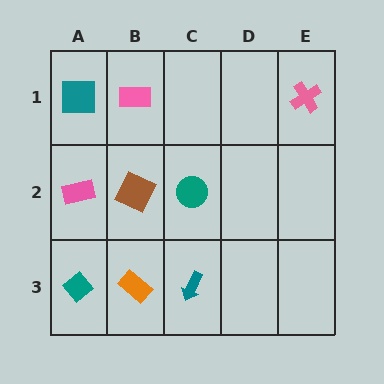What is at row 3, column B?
An orange rectangle.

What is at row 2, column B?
A brown square.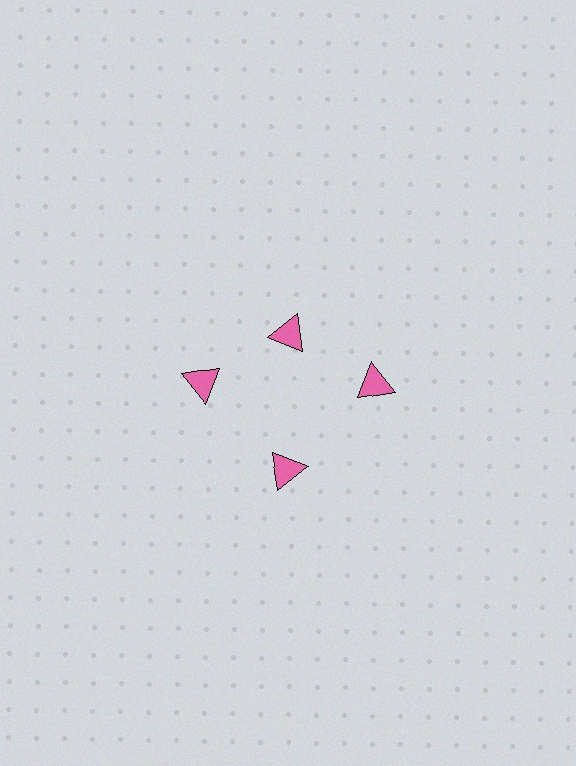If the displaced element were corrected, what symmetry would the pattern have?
It would have 4-fold rotational symmetry — the pattern would map onto itself every 90 degrees.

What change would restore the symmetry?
The symmetry would be restored by moving it outward, back onto the ring so that all 4 triangles sit at equal angles and equal distance from the center.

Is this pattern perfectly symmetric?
No. The 4 pink triangles are arranged in a ring, but one element near the 12 o'clock position is pulled inward toward the center, breaking the 4-fold rotational symmetry.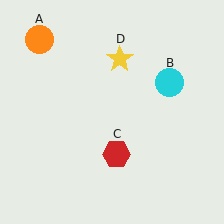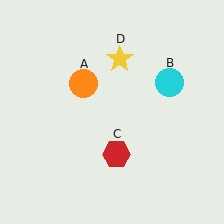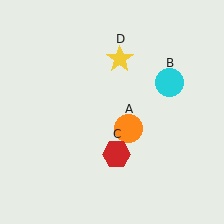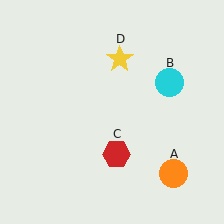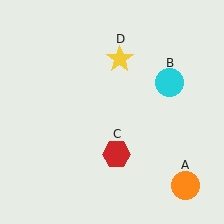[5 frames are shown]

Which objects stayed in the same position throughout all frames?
Cyan circle (object B) and red hexagon (object C) and yellow star (object D) remained stationary.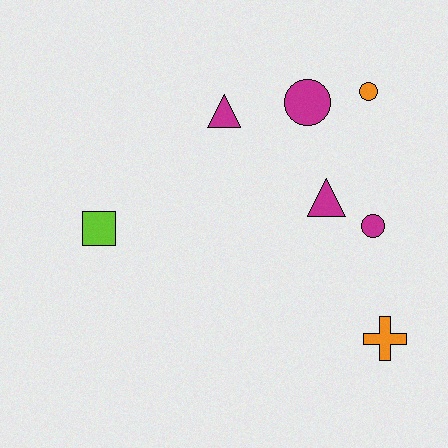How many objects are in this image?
There are 7 objects.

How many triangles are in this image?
There are 2 triangles.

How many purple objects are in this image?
There are no purple objects.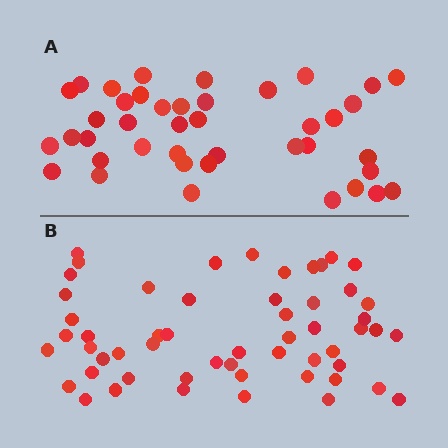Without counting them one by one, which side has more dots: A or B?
Region B (the bottom region) has more dots.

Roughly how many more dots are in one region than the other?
Region B has approximately 15 more dots than region A.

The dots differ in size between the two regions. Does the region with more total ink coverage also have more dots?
No. Region A has more total ink coverage because its dots are larger, but region B actually contains more individual dots. Total area can be misleading — the number of items is what matters here.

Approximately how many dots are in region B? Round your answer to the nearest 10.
About 60 dots. (The exact count is 55, which rounds to 60.)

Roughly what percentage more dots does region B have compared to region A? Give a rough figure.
About 35% more.